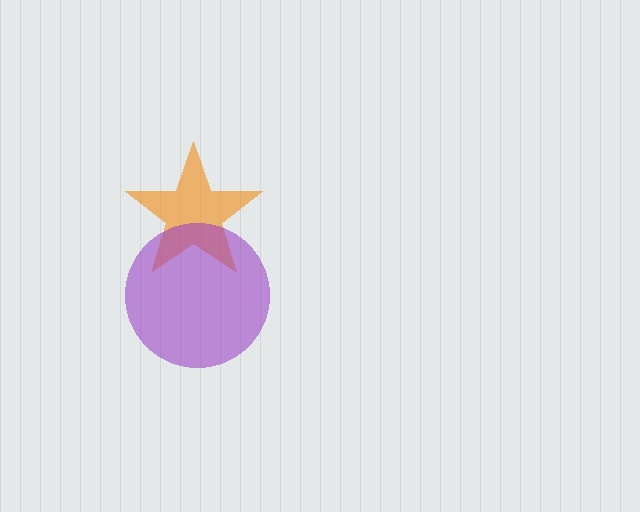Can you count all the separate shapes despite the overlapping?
Yes, there are 2 separate shapes.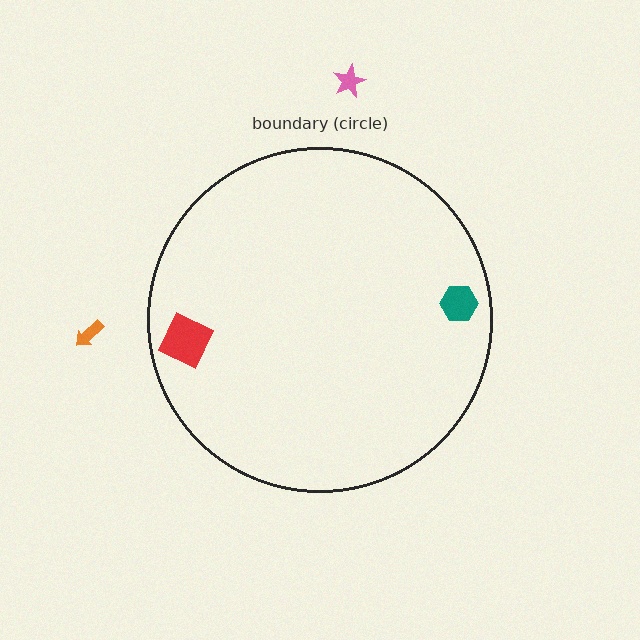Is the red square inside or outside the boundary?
Inside.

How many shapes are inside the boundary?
2 inside, 2 outside.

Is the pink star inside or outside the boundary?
Outside.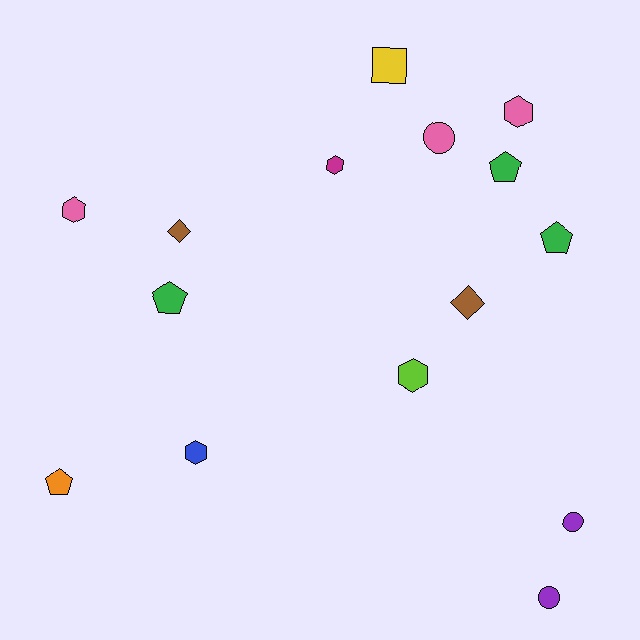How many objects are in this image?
There are 15 objects.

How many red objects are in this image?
There are no red objects.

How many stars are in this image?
There are no stars.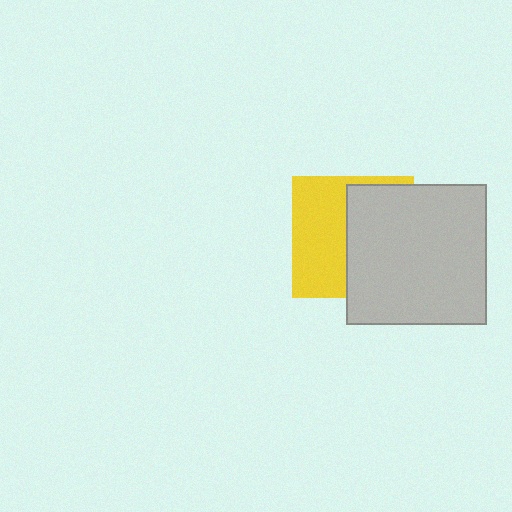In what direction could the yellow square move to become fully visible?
The yellow square could move left. That would shift it out from behind the light gray square entirely.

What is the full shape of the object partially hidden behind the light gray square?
The partially hidden object is a yellow square.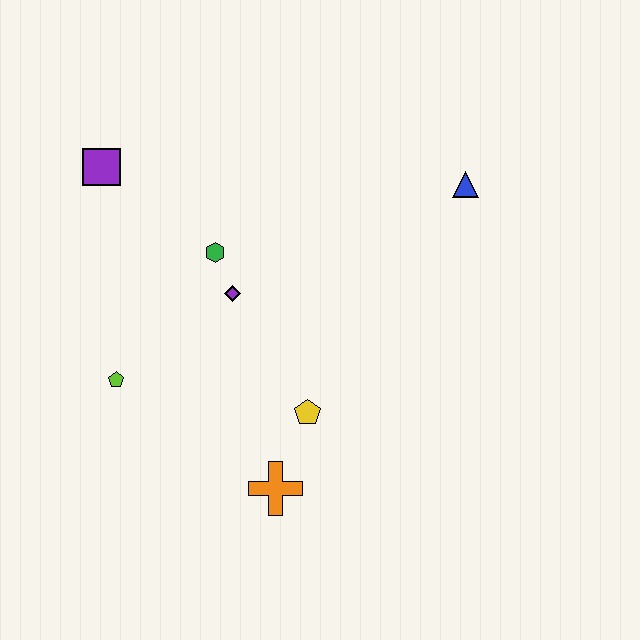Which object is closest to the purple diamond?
The green hexagon is closest to the purple diamond.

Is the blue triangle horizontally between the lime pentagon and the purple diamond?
No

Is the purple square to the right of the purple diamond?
No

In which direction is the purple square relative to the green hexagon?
The purple square is to the left of the green hexagon.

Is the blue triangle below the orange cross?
No